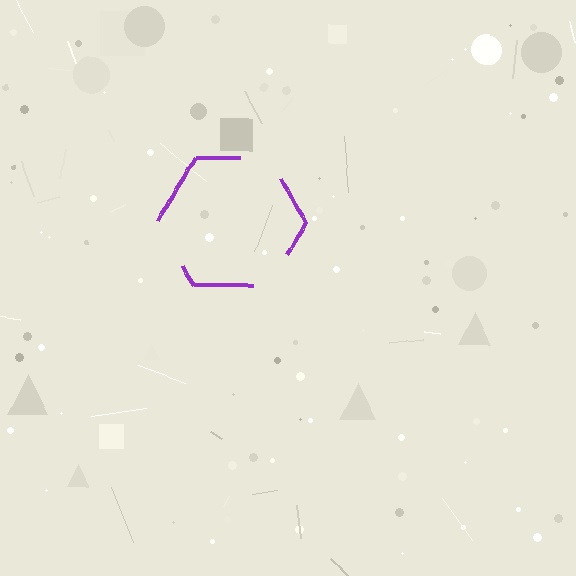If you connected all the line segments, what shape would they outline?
They would outline a hexagon.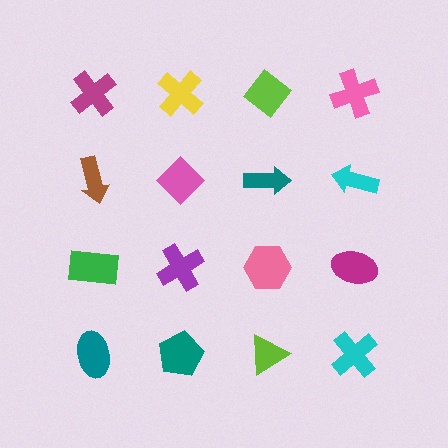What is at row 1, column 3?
A lime diamond.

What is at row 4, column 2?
A teal pentagon.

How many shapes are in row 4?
4 shapes.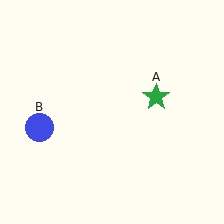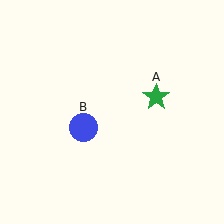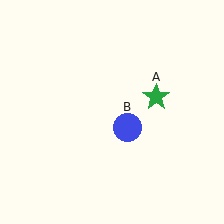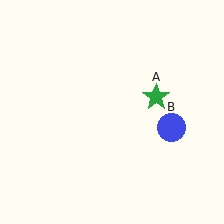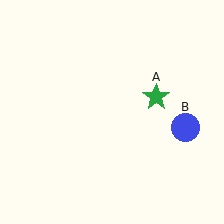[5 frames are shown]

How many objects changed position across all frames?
1 object changed position: blue circle (object B).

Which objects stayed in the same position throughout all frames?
Green star (object A) remained stationary.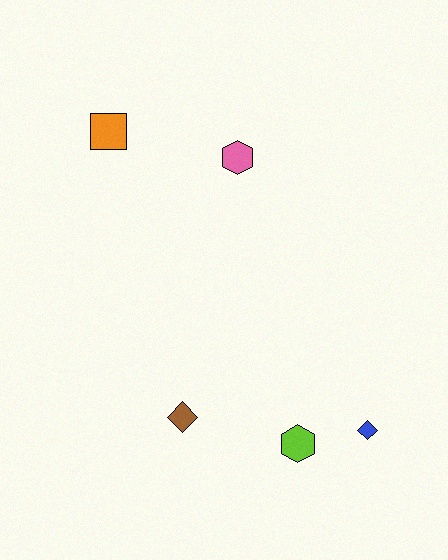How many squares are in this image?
There is 1 square.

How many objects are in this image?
There are 5 objects.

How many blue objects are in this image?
There is 1 blue object.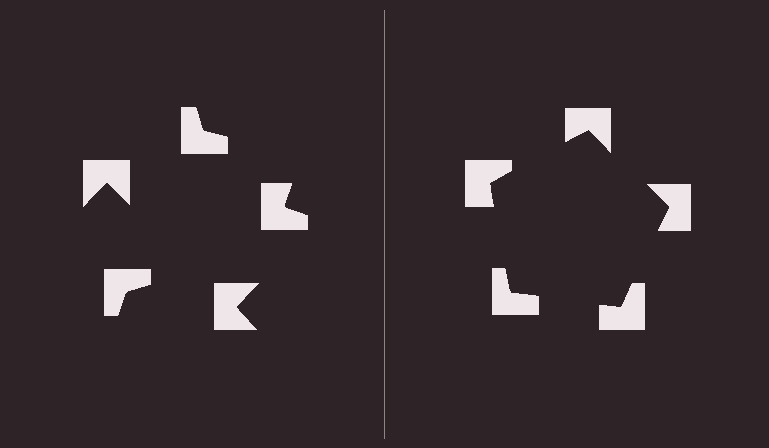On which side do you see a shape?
An illusory pentagon appears on the right side. On the left side the wedge cuts are rotated, so no coherent shape forms.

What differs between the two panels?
The notched squares are positioned identically on both sides; only the wedge orientations differ. On the right they align to a pentagon; on the left they are misaligned.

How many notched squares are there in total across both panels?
10 — 5 on each side.